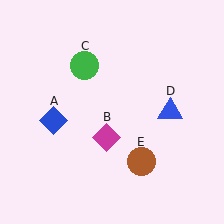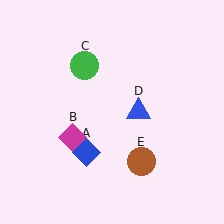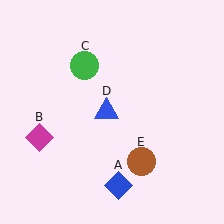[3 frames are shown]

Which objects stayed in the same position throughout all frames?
Green circle (object C) and brown circle (object E) remained stationary.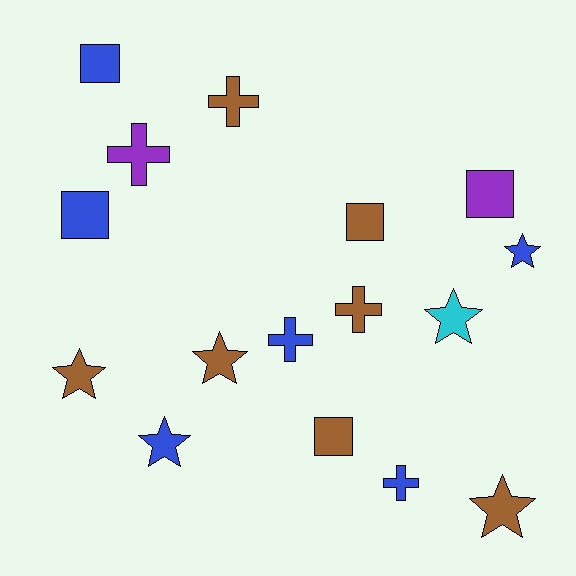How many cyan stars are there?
There is 1 cyan star.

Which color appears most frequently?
Brown, with 7 objects.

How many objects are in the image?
There are 16 objects.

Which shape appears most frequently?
Star, with 6 objects.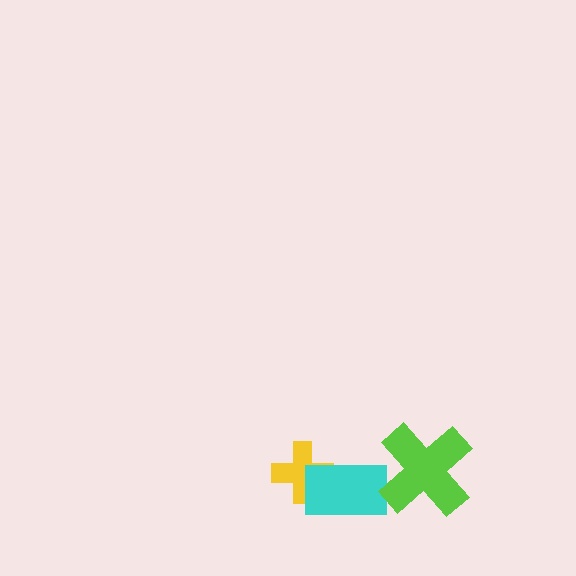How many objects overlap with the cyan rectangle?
1 object overlaps with the cyan rectangle.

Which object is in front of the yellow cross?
The cyan rectangle is in front of the yellow cross.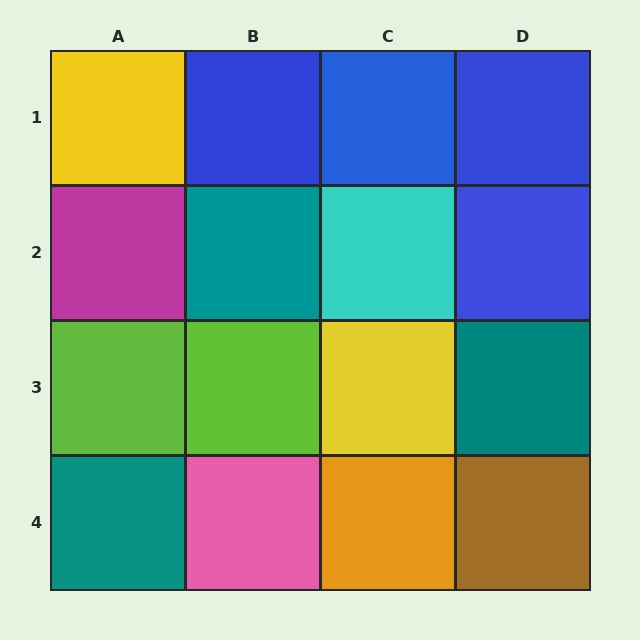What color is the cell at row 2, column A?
Magenta.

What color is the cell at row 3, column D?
Teal.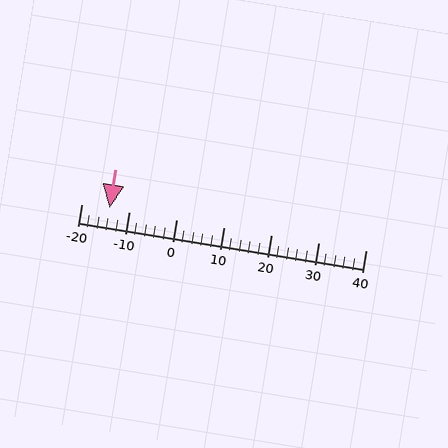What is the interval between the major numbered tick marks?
The major tick marks are spaced 10 units apart.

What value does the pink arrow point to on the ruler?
The pink arrow points to approximately -14.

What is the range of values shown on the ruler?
The ruler shows values from -20 to 40.